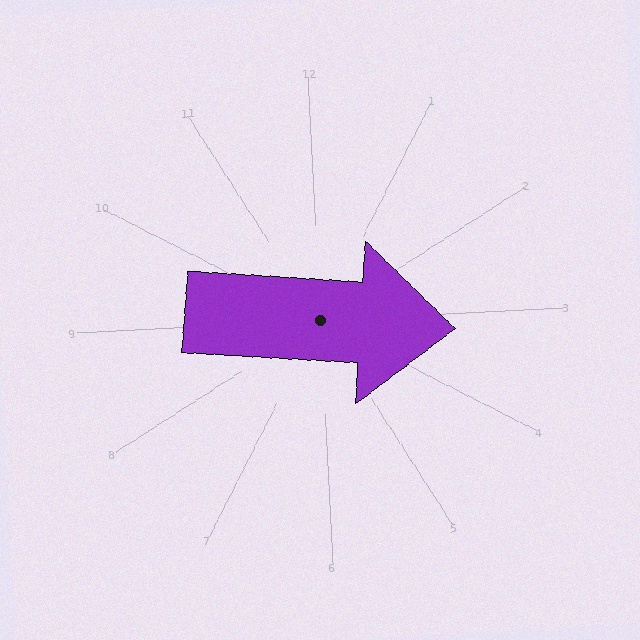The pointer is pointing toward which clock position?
Roughly 3 o'clock.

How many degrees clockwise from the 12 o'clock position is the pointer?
Approximately 96 degrees.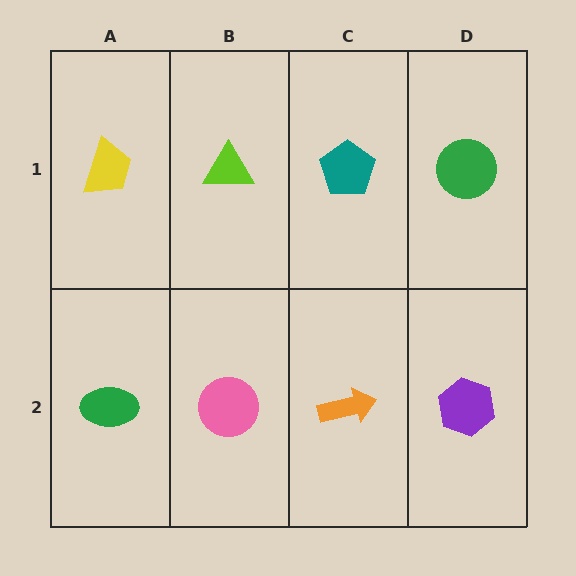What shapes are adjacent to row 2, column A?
A yellow trapezoid (row 1, column A), a pink circle (row 2, column B).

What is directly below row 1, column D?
A purple hexagon.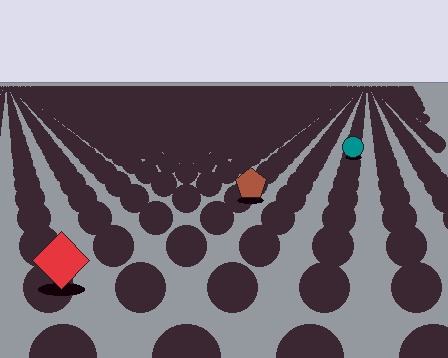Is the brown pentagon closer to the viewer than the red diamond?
No. The red diamond is closer — you can tell from the texture gradient: the ground texture is coarser near it.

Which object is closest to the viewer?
The red diamond is closest. The texture marks near it are larger and more spread out.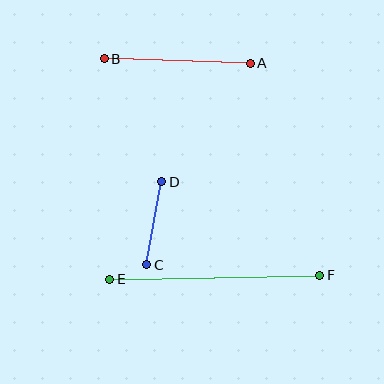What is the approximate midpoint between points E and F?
The midpoint is at approximately (215, 277) pixels.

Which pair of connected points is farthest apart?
Points E and F are farthest apart.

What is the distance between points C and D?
The distance is approximately 84 pixels.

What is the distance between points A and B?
The distance is approximately 146 pixels.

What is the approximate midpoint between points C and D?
The midpoint is at approximately (154, 223) pixels.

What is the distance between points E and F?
The distance is approximately 210 pixels.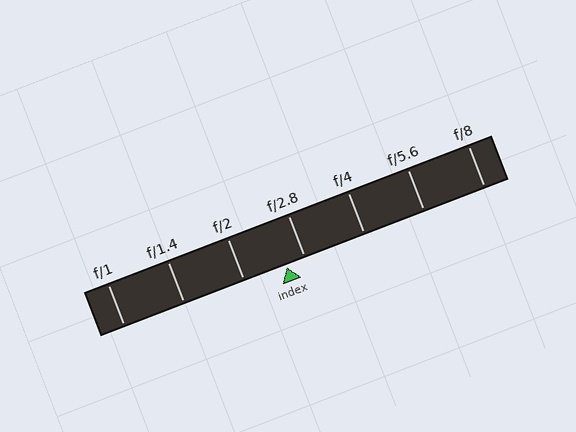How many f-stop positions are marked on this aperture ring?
There are 7 f-stop positions marked.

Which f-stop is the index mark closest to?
The index mark is closest to f/2.8.